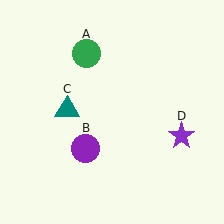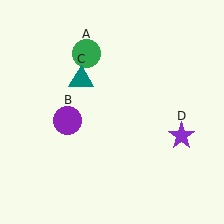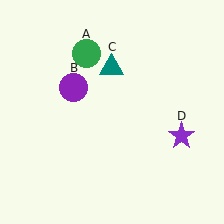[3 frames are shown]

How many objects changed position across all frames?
2 objects changed position: purple circle (object B), teal triangle (object C).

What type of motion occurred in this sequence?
The purple circle (object B), teal triangle (object C) rotated clockwise around the center of the scene.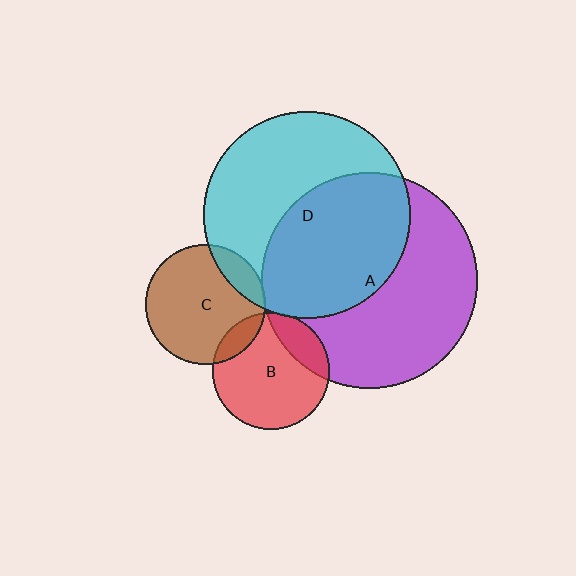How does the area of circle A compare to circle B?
Approximately 3.4 times.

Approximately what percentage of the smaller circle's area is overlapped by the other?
Approximately 50%.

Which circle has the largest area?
Circle A (purple).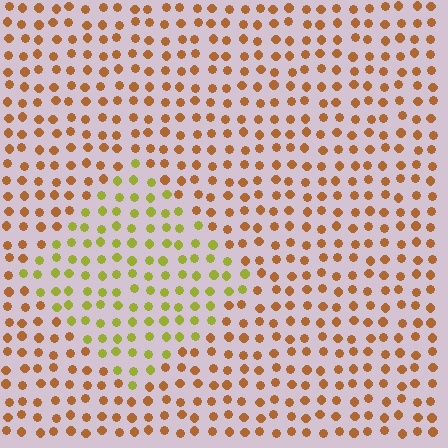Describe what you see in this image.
The image is filled with small brown elements in a uniform arrangement. A diamond-shaped region is visible where the elements are tinted to a slightly different hue, forming a subtle color boundary.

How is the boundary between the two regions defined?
The boundary is defined purely by a slight shift in hue (about 46 degrees). Spacing, size, and orientation are identical on both sides.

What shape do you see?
I see a diamond.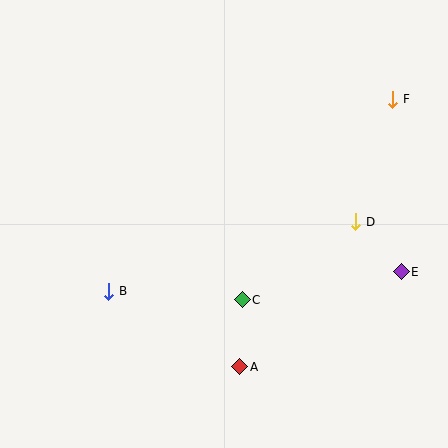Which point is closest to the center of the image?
Point C at (242, 300) is closest to the center.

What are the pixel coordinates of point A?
Point A is at (240, 367).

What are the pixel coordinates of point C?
Point C is at (242, 300).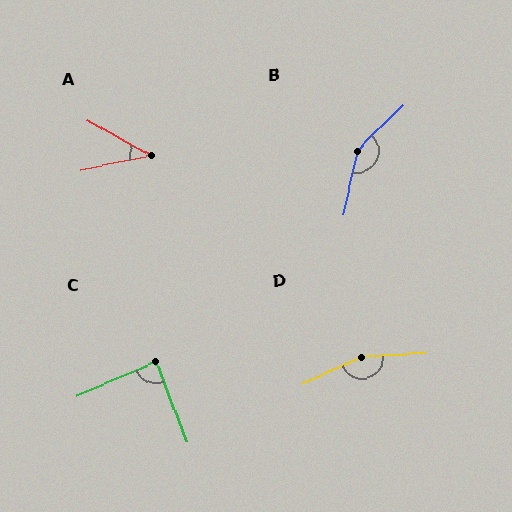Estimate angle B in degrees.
Approximately 147 degrees.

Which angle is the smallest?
A, at approximately 42 degrees.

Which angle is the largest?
D, at approximately 159 degrees.